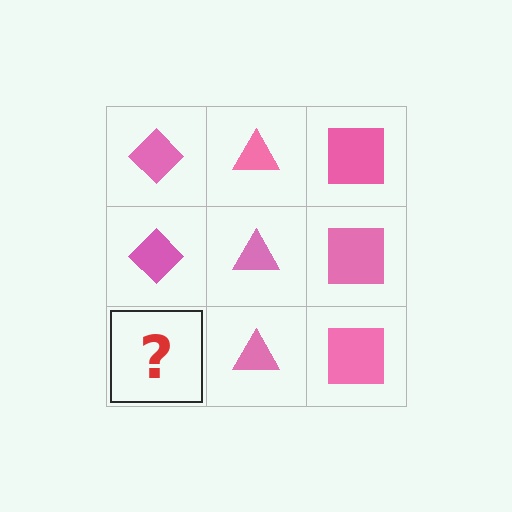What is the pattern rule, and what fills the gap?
The rule is that each column has a consistent shape. The gap should be filled with a pink diamond.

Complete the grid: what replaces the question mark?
The question mark should be replaced with a pink diamond.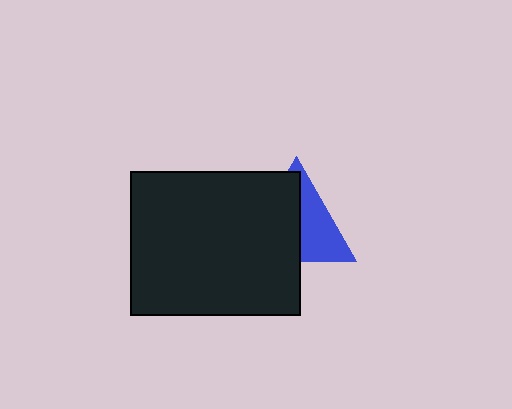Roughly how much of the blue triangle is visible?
A small part of it is visible (roughly 44%).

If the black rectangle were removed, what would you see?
You would see the complete blue triangle.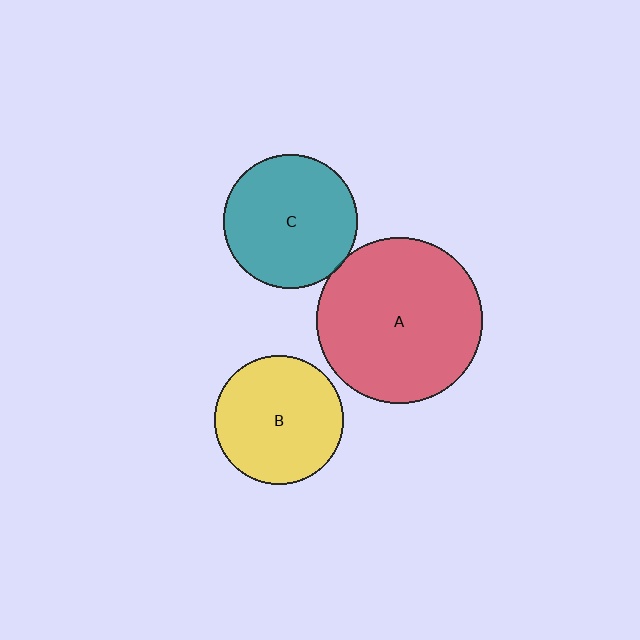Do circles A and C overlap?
Yes.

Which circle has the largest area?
Circle A (red).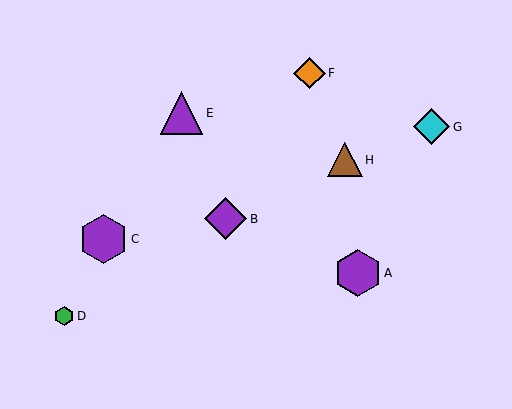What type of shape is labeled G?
Shape G is a cyan diamond.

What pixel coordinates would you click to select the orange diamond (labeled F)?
Click at (310, 73) to select the orange diamond F.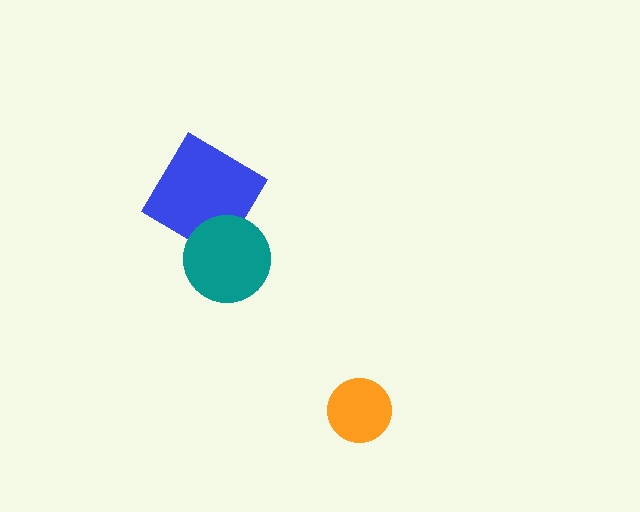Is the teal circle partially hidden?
No, no other shape covers it.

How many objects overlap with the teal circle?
1 object overlaps with the teal circle.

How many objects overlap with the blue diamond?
1 object overlaps with the blue diamond.